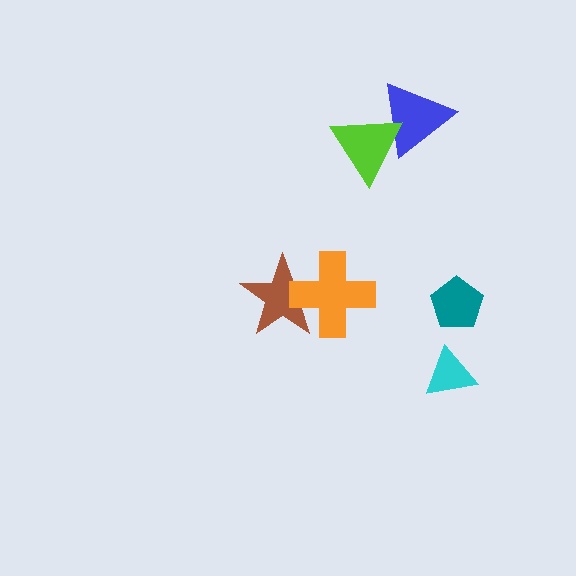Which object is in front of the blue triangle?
The lime triangle is in front of the blue triangle.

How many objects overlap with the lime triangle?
1 object overlaps with the lime triangle.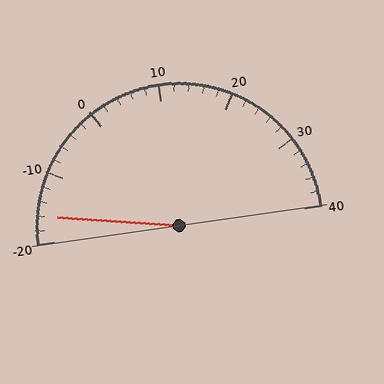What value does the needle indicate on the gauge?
The needle indicates approximately -16.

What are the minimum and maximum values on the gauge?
The gauge ranges from -20 to 40.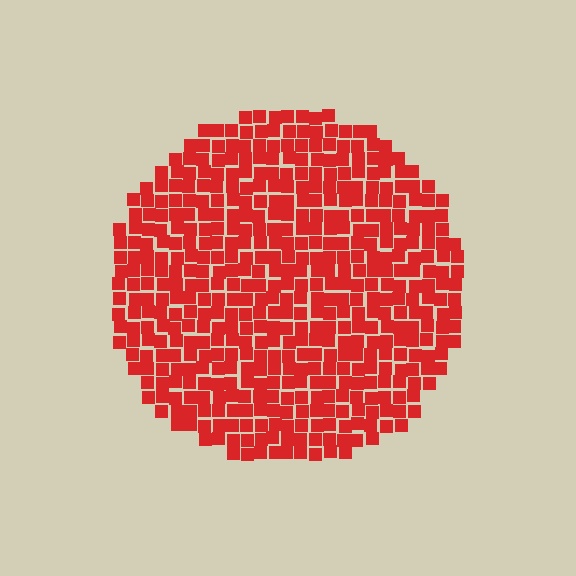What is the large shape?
The large shape is a circle.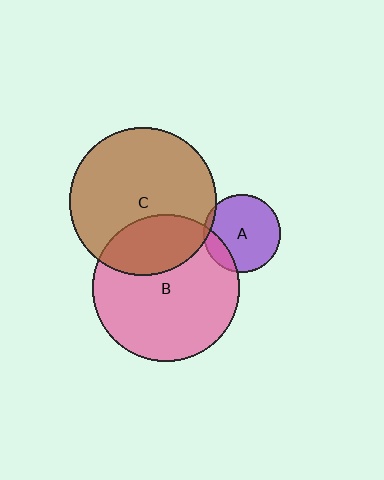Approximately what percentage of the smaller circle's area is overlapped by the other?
Approximately 5%.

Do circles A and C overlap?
Yes.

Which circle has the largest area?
Circle C (brown).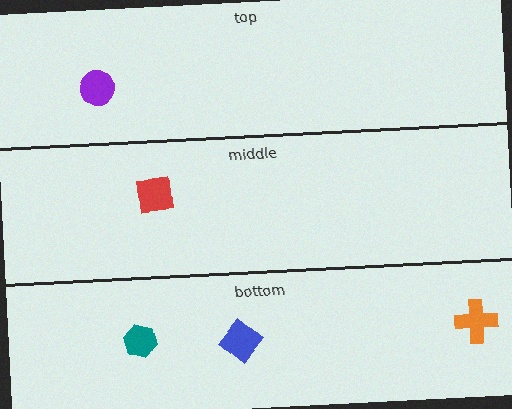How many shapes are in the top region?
1.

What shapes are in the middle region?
The red square.